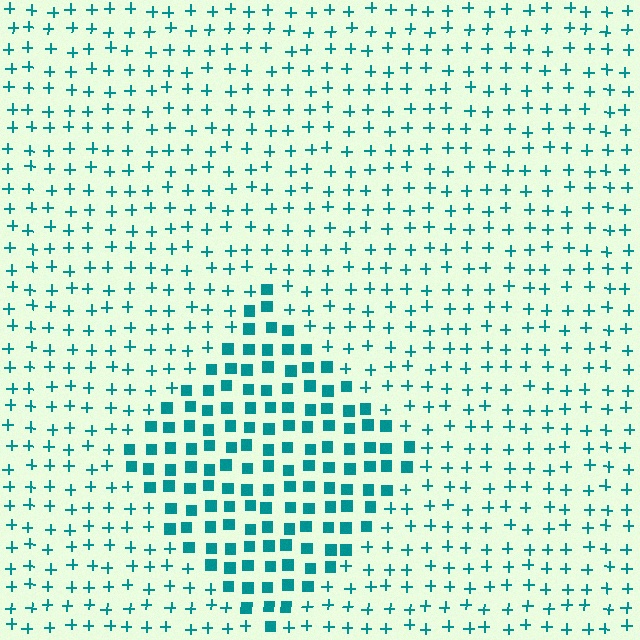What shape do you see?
I see a diamond.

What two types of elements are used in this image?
The image uses squares inside the diamond region and plus signs outside it.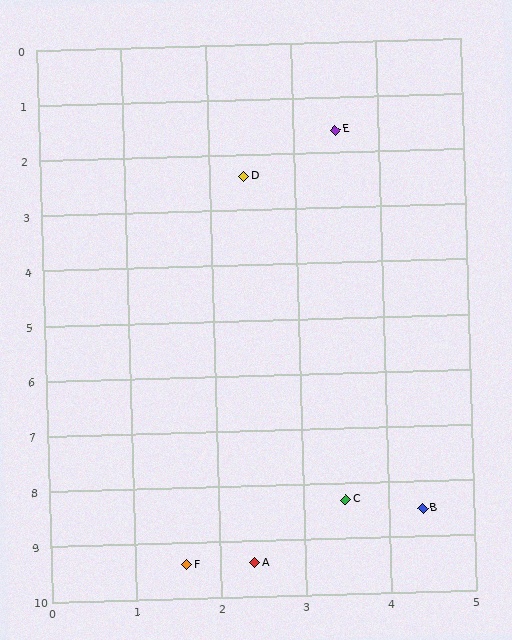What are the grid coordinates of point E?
Point E is at approximately (3.5, 1.6).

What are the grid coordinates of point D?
Point D is at approximately (2.4, 2.4).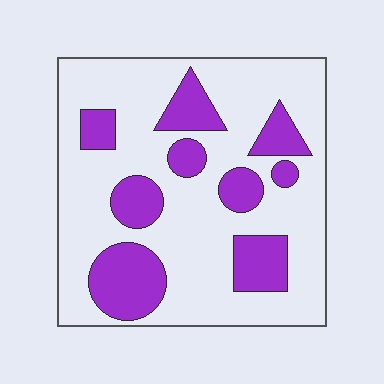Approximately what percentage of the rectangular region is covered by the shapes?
Approximately 25%.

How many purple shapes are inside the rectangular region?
9.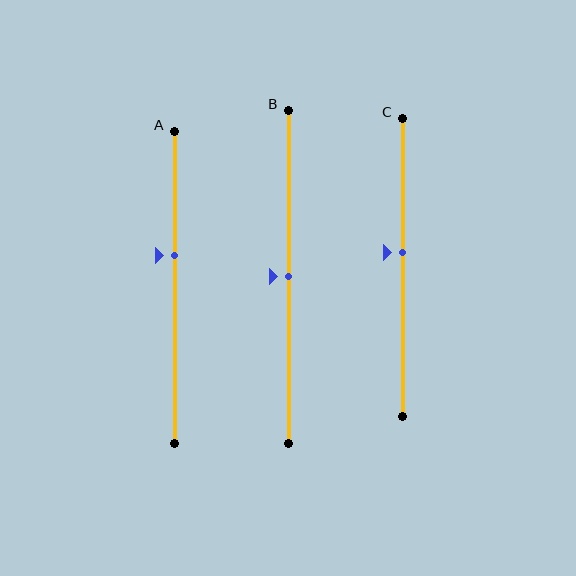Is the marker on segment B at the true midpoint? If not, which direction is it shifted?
Yes, the marker on segment B is at the true midpoint.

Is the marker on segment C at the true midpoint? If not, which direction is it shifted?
No, the marker on segment C is shifted upward by about 5% of the segment length.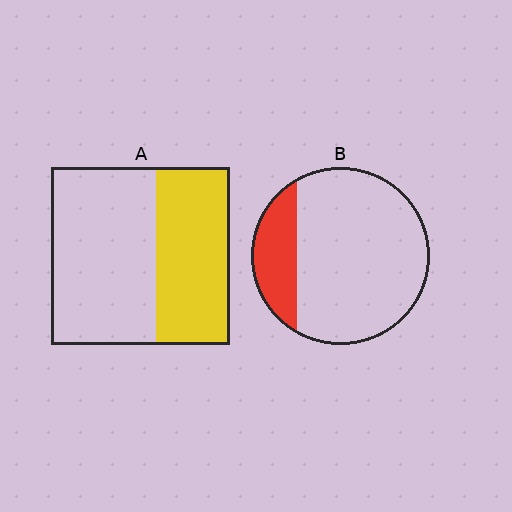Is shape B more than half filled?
No.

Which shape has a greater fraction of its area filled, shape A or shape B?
Shape A.